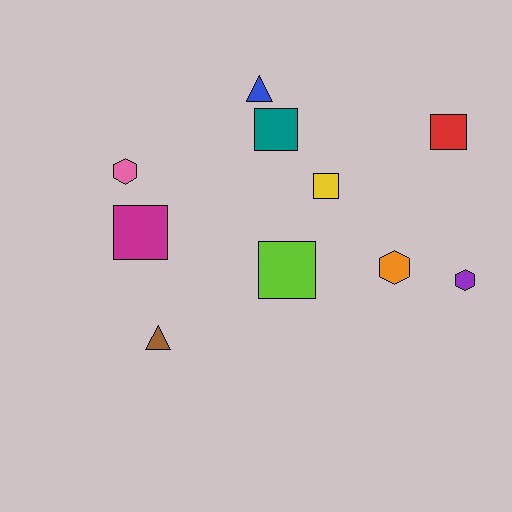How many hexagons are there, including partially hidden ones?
There are 3 hexagons.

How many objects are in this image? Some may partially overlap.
There are 10 objects.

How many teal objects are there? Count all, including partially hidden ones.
There is 1 teal object.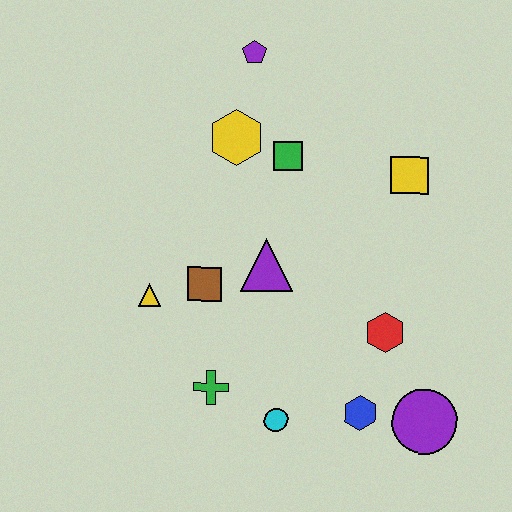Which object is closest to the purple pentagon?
The yellow hexagon is closest to the purple pentagon.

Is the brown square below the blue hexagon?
No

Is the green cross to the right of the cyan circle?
No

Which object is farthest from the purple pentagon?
The purple circle is farthest from the purple pentagon.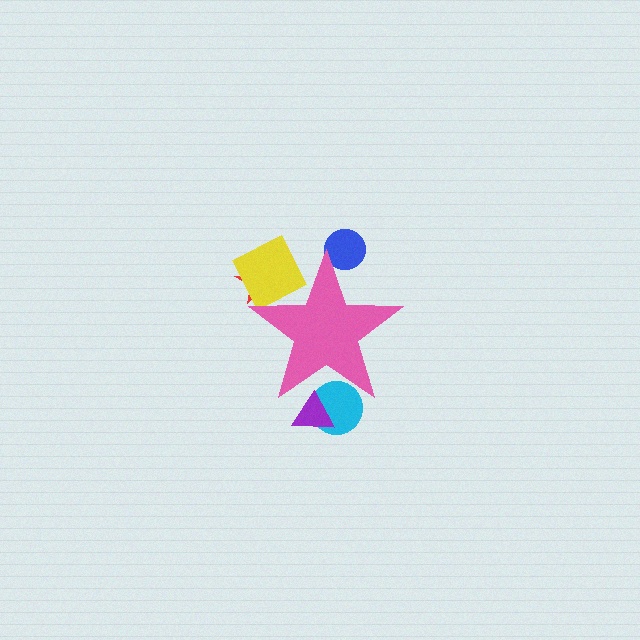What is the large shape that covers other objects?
A pink star.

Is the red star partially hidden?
Yes, the red star is partially hidden behind the pink star.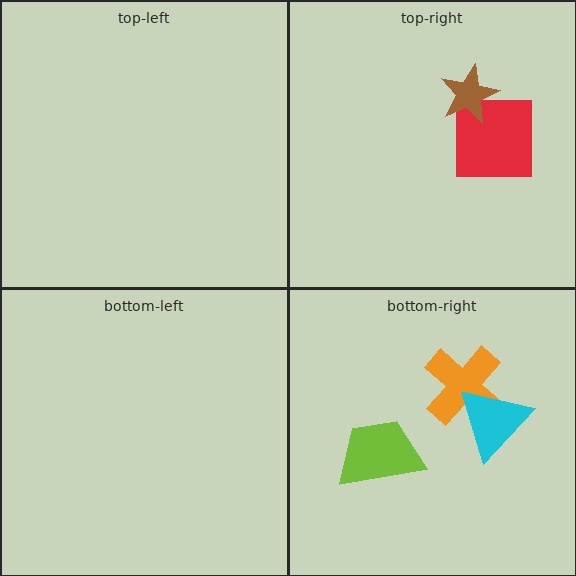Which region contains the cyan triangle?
The bottom-right region.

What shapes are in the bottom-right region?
The orange cross, the lime trapezoid, the cyan triangle.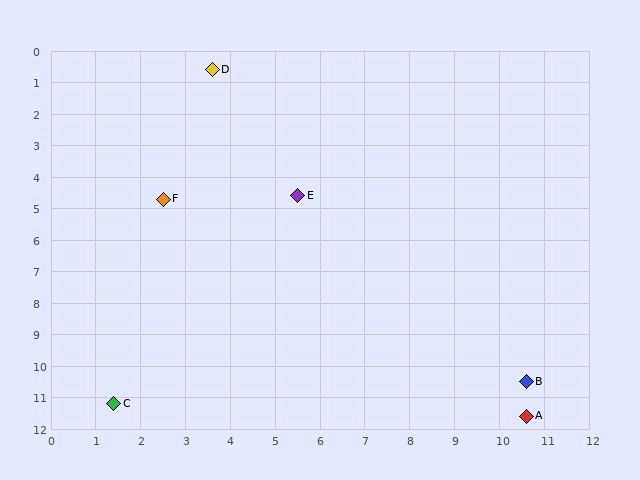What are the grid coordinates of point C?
Point C is at approximately (1.4, 11.2).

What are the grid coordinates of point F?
Point F is at approximately (2.5, 4.7).